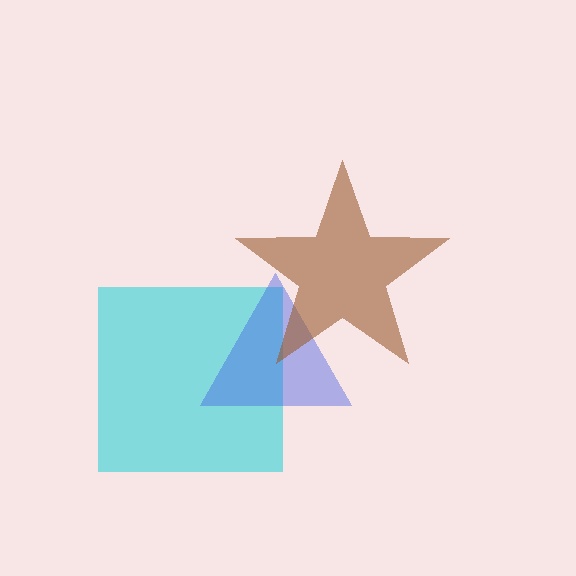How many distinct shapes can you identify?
There are 3 distinct shapes: a cyan square, a blue triangle, a brown star.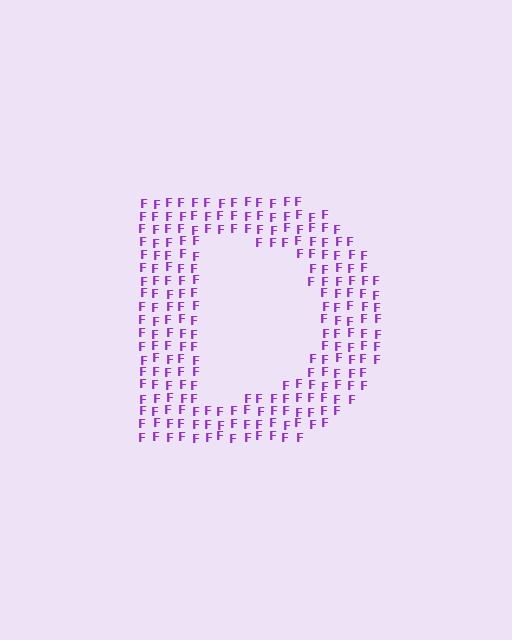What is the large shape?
The large shape is the letter D.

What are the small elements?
The small elements are letter F's.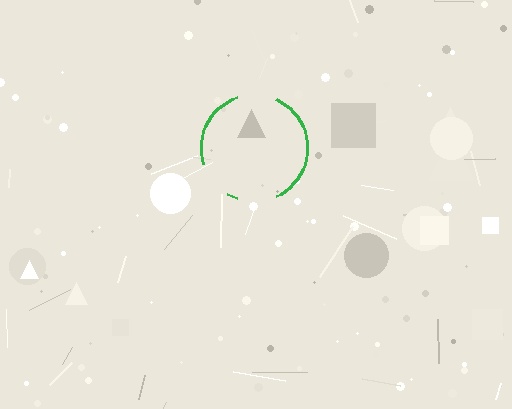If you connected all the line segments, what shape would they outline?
They would outline a circle.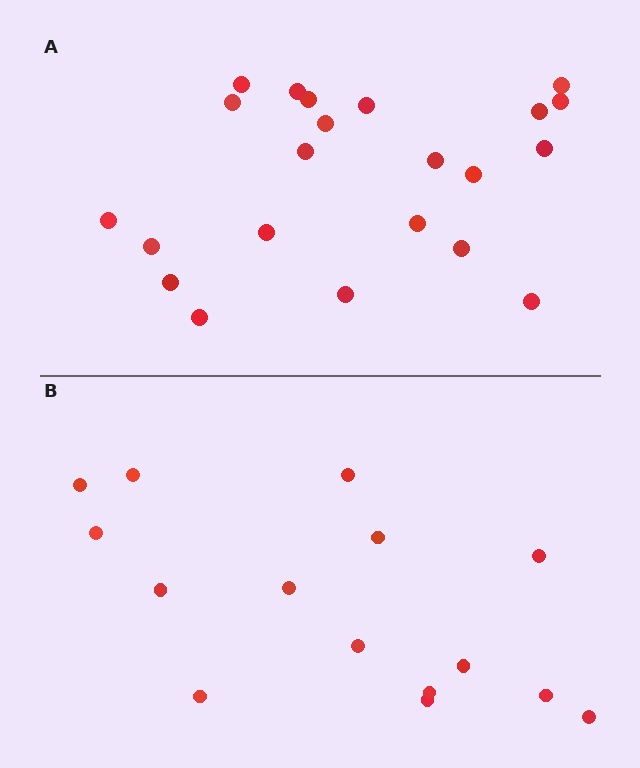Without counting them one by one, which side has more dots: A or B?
Region A (the top region) has more dots.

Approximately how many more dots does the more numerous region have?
Region A has roughly 8 or so more dots than region B.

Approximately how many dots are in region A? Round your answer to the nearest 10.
About 20 dots. (The exact count is 22, which rounds to 20.)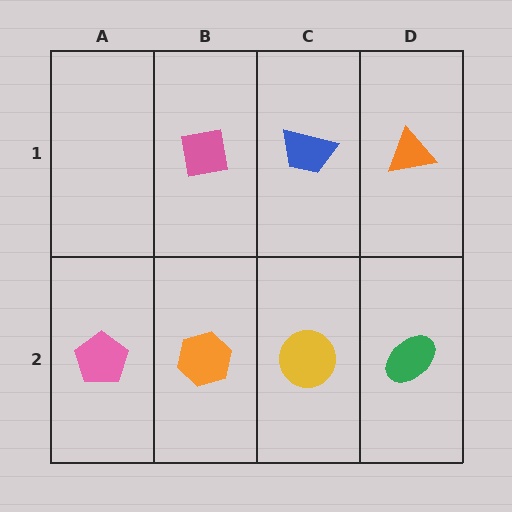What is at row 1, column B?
A pink square.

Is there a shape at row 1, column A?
No, that cell is empty.